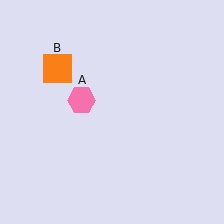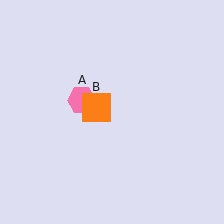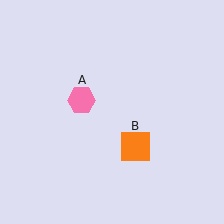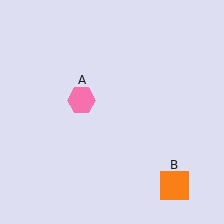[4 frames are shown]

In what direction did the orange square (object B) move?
The orange square (object B) moved down and to the right.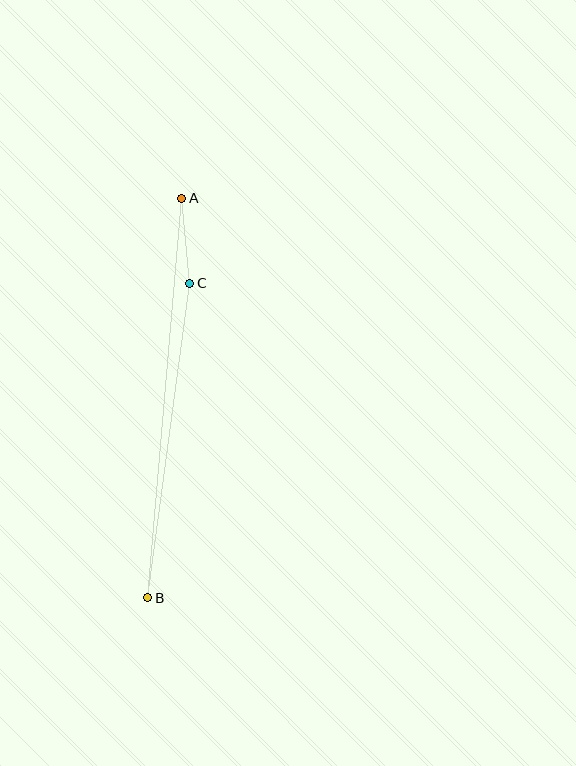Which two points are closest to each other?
Points A and C are closest to each other.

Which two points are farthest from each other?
Points A and B are farthest from each other.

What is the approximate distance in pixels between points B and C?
The distance between B and C is approximately 317 pixels.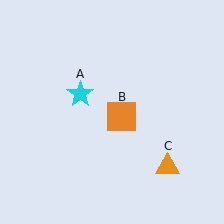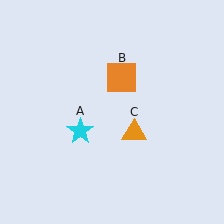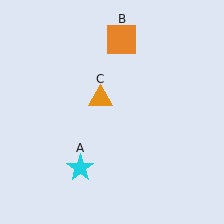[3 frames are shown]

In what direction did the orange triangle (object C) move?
The orange triangle (object C) moved up and to the left.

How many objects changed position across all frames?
3 objects changed position: cyan star (object A), orange square (object B), orange triangle (object C).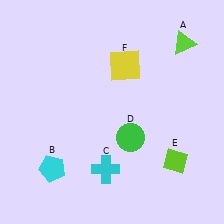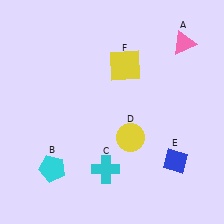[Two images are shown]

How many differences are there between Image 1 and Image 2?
There are 3 differences between the two images.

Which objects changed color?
A changed from lime to pink. D changed from green to yellow. E changed from lime to blue.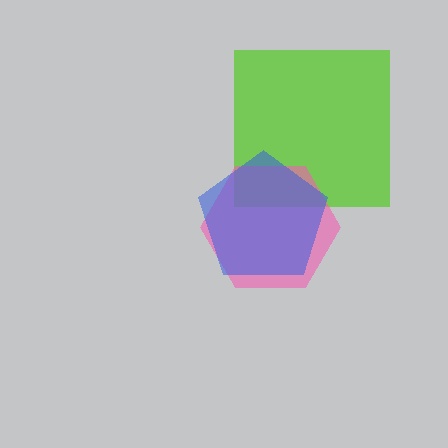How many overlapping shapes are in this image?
There are 3 overlapping shapes in the image.